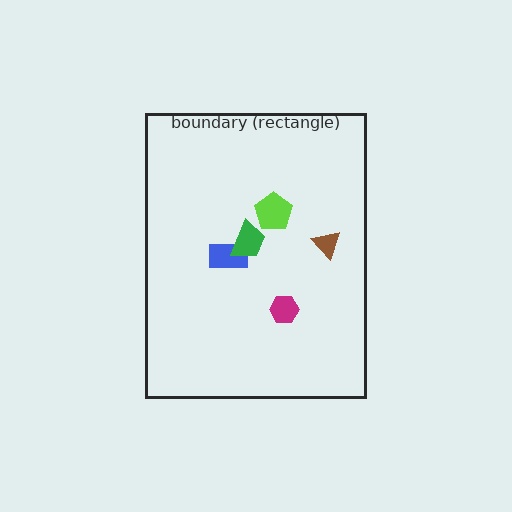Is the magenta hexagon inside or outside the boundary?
Inside.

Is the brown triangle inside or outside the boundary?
Inside.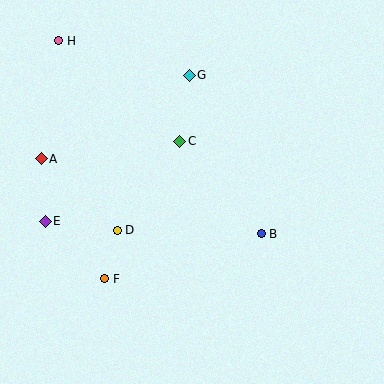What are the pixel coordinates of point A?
Point A is at (41, 159).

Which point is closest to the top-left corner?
Point H is closest to the top-left corner.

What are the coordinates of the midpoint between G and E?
The midpoint between G and E is at (117, 148).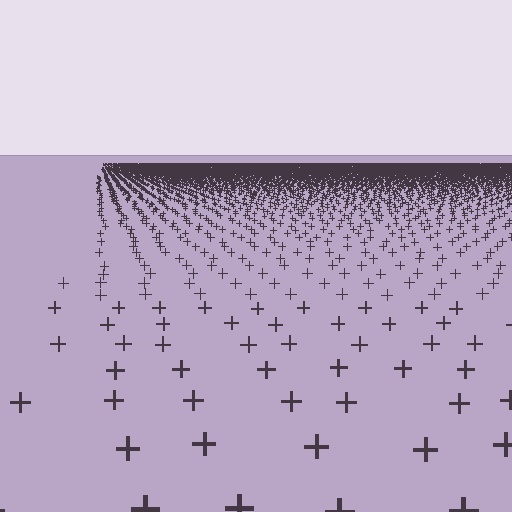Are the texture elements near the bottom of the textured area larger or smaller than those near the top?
Larger. Near the bottom, elements are closer to the viewer and appear at a bigger on-screen size.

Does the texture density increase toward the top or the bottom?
Density increases toward the top.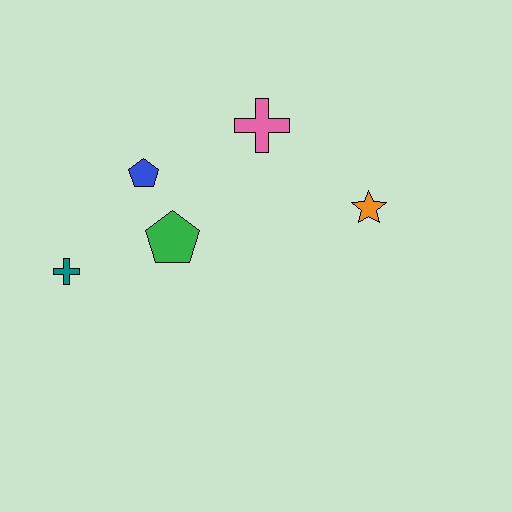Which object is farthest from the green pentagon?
The orange star is farthest from the green pentagon.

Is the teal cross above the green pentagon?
No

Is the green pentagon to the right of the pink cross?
No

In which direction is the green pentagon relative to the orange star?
The green pentagon is to the left of the orange star.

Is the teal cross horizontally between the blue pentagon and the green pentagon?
No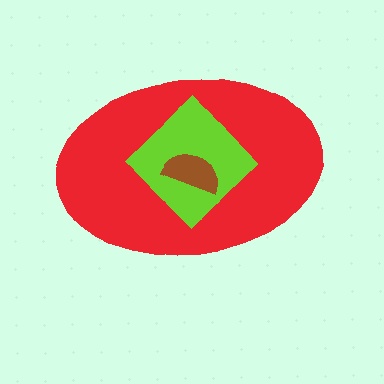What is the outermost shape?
The red ellipse.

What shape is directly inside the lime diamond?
The brown semicircle.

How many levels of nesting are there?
3.